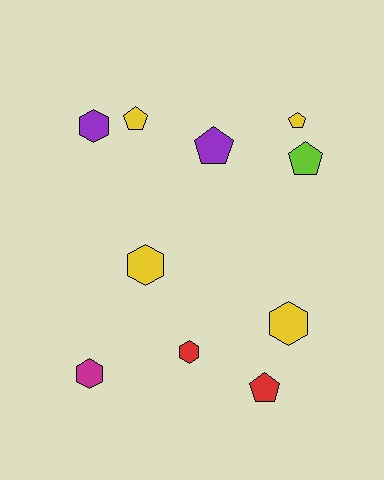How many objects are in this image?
There are 10 objects.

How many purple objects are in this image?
There are 2 purple objects.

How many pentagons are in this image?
There are 5 pentagons.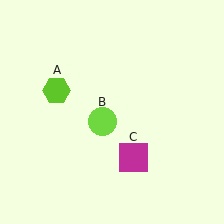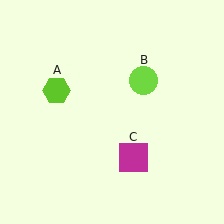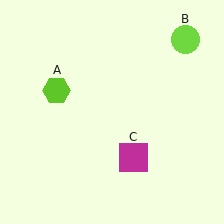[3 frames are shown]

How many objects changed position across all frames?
1 object changed position: lime circle (object B).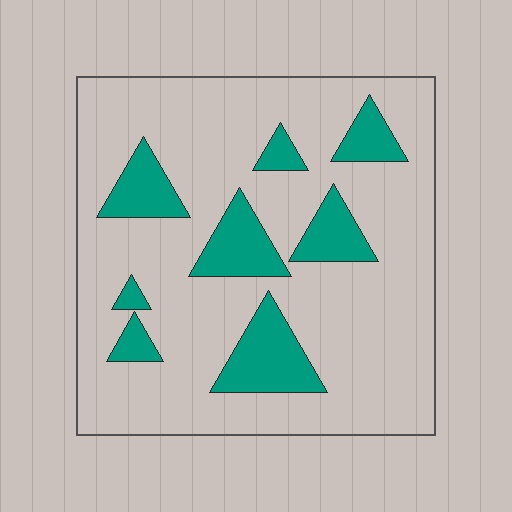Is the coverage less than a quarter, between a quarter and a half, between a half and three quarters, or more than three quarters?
Less than a quarter.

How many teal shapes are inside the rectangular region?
8.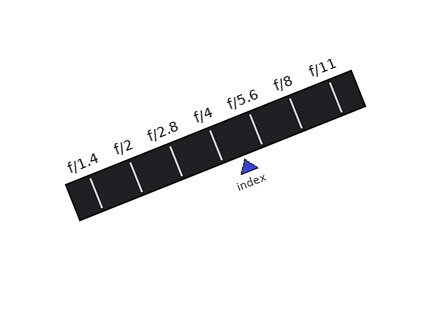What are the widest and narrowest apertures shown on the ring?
The widest aperture shown is f/1.4 and the narrowest is f/11.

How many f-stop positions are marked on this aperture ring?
There are 7 f-stop positions marked.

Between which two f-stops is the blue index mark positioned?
The index mark is between f/4 and f/5.6.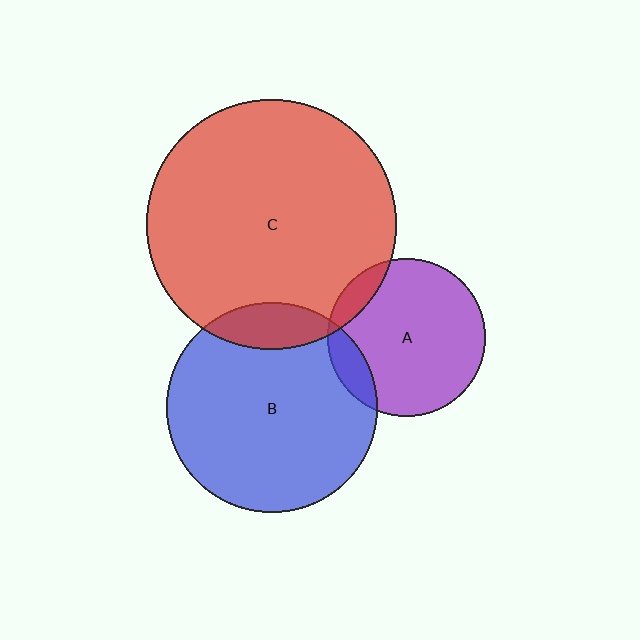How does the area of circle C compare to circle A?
Approximately 2.5 times.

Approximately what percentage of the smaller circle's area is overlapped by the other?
Approximately 15%.